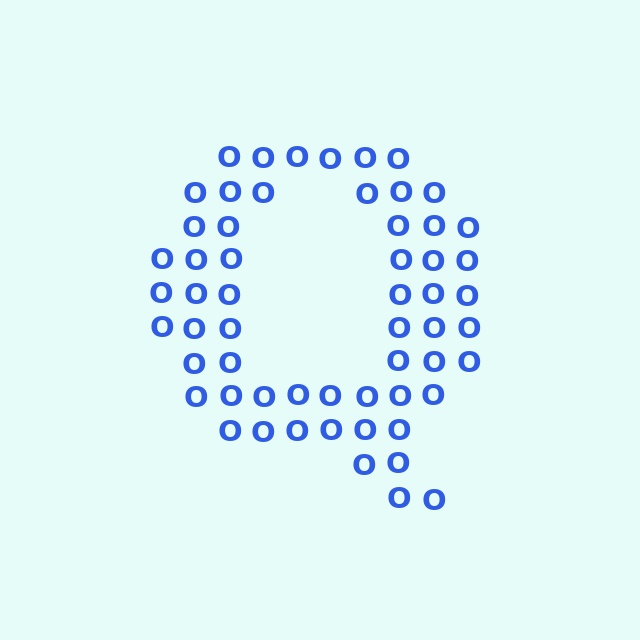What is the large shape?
The large shape is the letter Q.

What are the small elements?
The small elements are letter O's.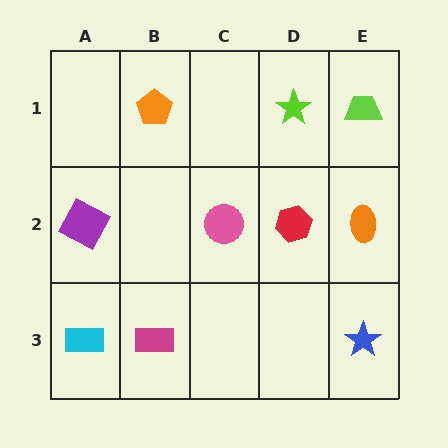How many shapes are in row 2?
4 shapes.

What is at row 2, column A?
A purple square.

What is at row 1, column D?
A lime star.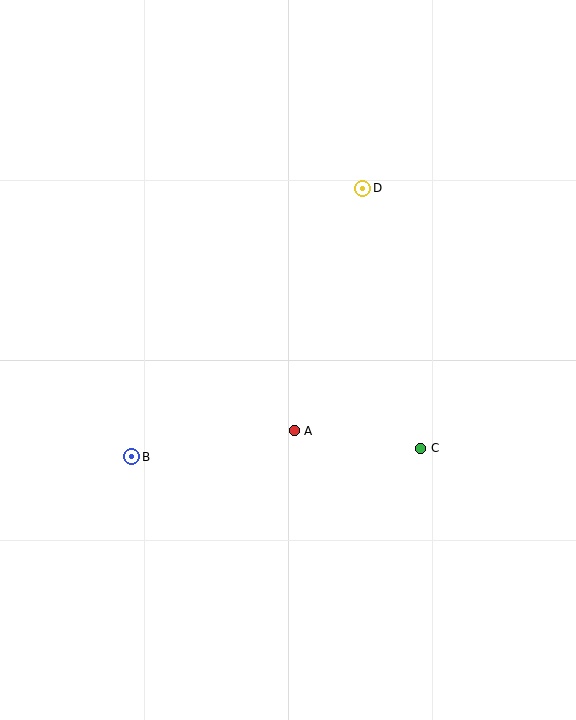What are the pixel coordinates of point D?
Point D is at (363, 188).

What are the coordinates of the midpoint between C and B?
The midpoint between C and B is at (276, 453).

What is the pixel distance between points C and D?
The distance between C and D is 267 pixels.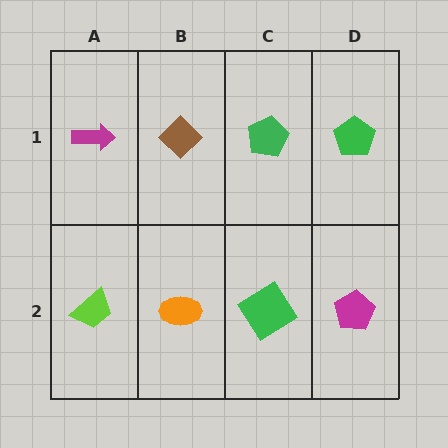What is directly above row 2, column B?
A brown diamond.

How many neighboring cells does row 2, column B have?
3.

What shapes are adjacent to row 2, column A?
A magenta arrow (row 1, column A), an orange ellipse (row 2, column B).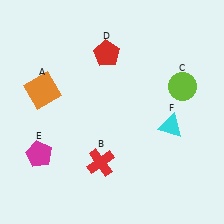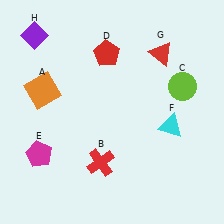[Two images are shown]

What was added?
A red triangle (G), a purple diamond (H) were added in Image 2.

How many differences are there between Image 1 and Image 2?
There are 2 differences between the two images.